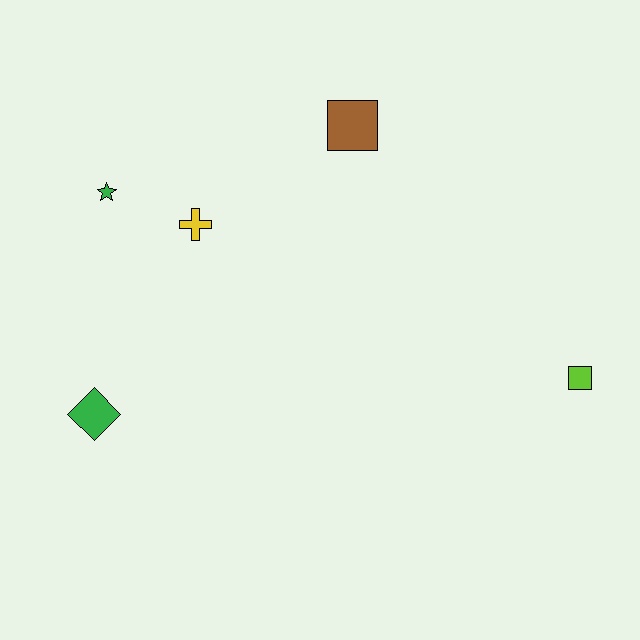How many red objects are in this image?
There are no red objects.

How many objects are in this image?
There are 5 objects.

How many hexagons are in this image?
There are no hexagons.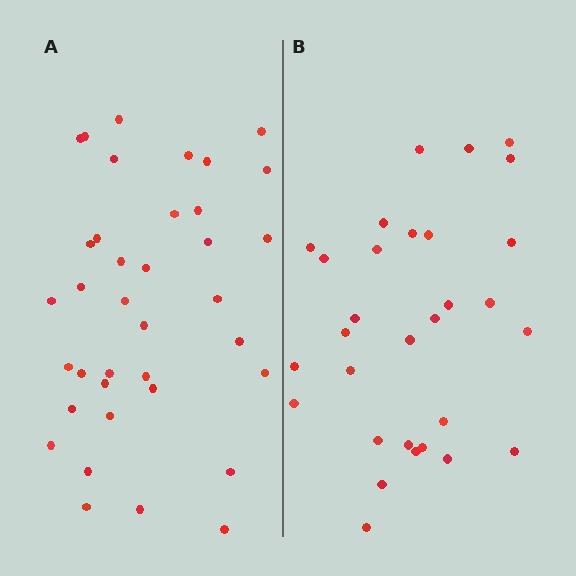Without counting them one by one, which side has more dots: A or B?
Region A (the left region) has more dots.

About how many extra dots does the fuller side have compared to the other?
Region A has roughly 8 or so more dots than region B.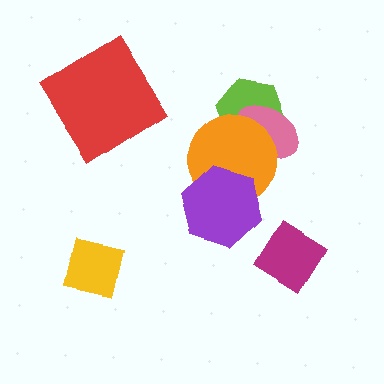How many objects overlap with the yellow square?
0 objects overlap with the yellow square.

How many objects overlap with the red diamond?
0 objects overlap with the red diamond.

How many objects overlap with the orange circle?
3 objects overlap with the orange circle.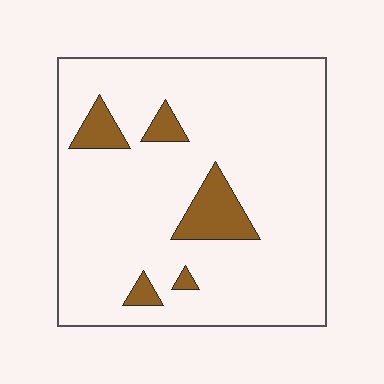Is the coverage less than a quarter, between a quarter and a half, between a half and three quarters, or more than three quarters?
Less than a quarter.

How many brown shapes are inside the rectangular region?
5.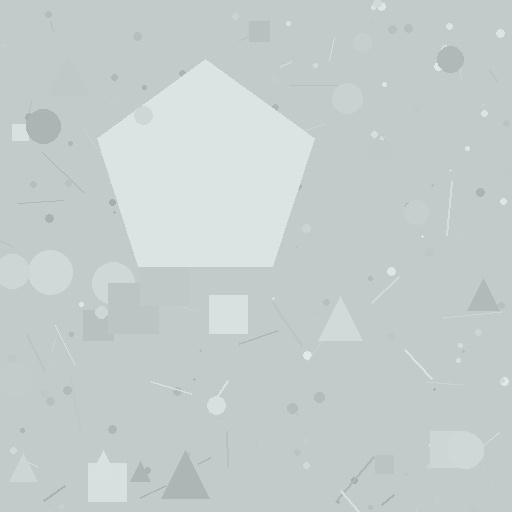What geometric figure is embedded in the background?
A pentagon is embedded in the background.